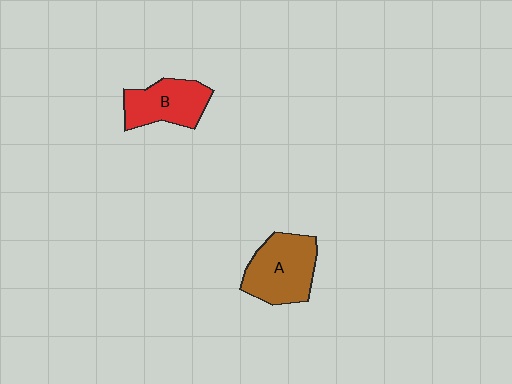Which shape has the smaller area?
Shape B (red).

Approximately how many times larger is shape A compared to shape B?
Approximately 1.2 times.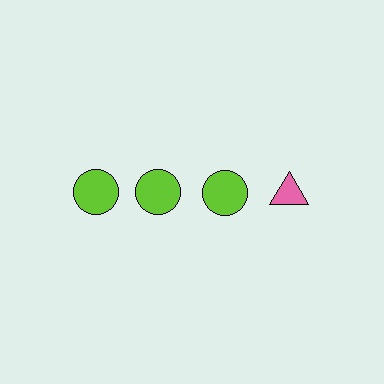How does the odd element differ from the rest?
It differs in both color (pink instead of lime) and shape (triangle instead of circle).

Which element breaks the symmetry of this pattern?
The pink triangle in the top row, second from right column breaks the symmetry. All other shapes are lime circles.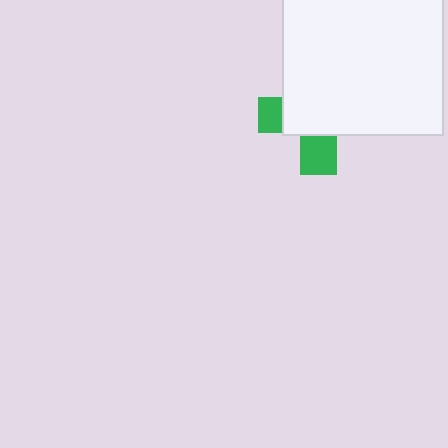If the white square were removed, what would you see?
You would see the complete green cross.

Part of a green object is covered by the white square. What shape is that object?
It is a cross.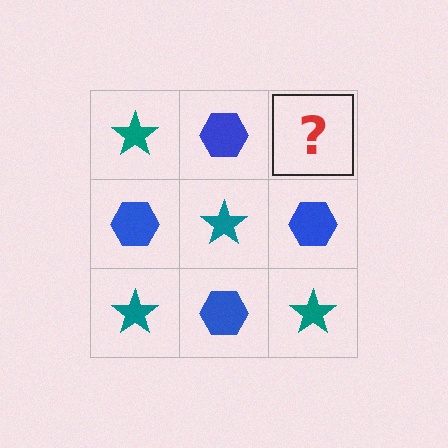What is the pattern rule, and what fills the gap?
The rule is that it alternates teal star and blue hexagon in a checkerboard pattern. The gap should be filled with a teal star.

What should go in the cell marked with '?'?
The missing cell should contain a teal star.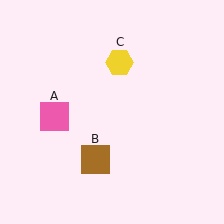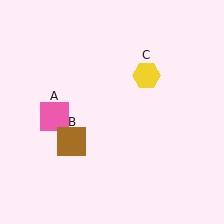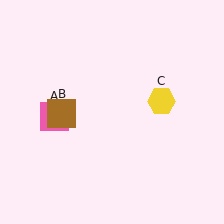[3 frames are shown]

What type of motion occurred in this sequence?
The brown square (object B), yellow hexagon (object C) rotated clockwise around the center of the scene.